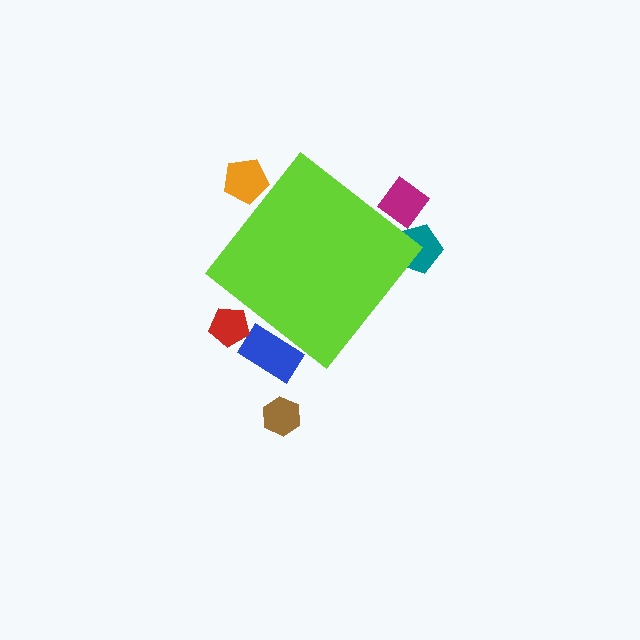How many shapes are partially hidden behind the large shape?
5 shapes are partially hidden.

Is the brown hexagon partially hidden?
No, the brown hexagon is fully visible.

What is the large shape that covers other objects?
A lime diamond.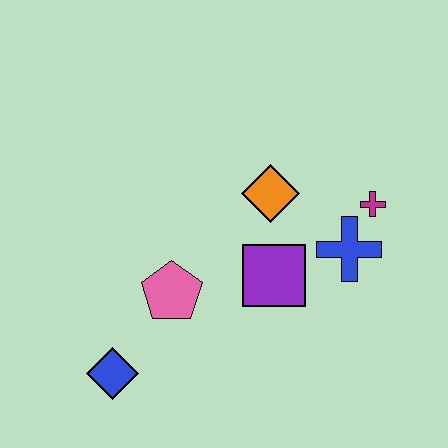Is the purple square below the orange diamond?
Yes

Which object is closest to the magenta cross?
The blue cross is closest to the magenta cross.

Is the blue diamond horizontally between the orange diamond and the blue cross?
No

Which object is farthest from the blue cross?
The blue diamond is farthest from the blue cross.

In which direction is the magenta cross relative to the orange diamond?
The magenta cross is to the right of the orange diamond.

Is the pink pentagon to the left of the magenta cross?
Yes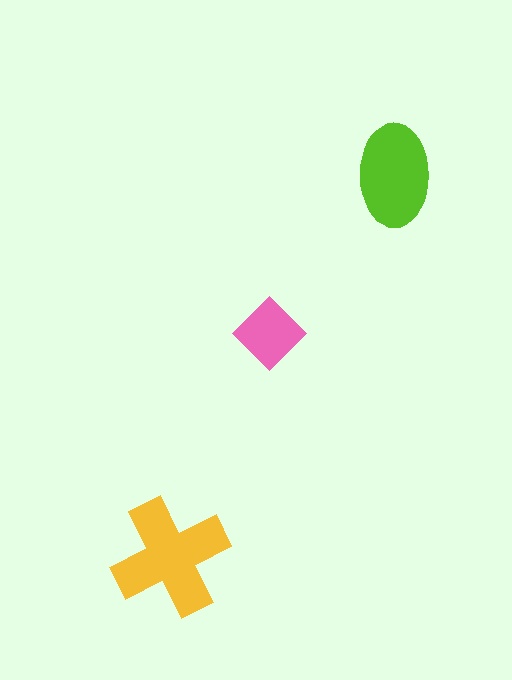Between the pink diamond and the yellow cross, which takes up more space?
The yellow cross.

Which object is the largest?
The yellow cross.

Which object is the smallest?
The pink diamond.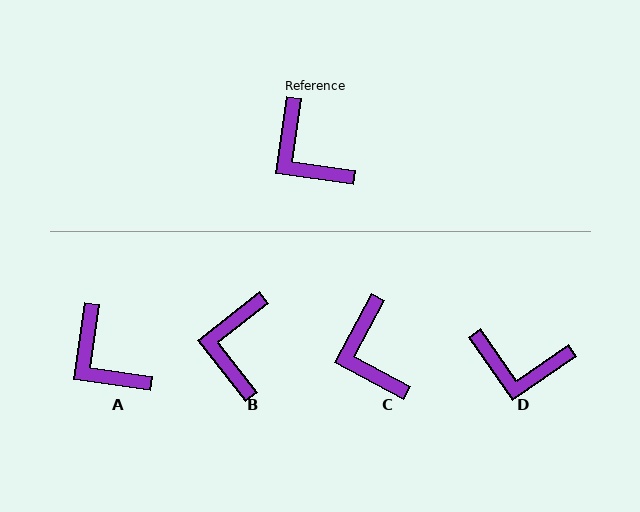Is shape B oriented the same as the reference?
No, it is off by about 44 degrees.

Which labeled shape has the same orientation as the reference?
A.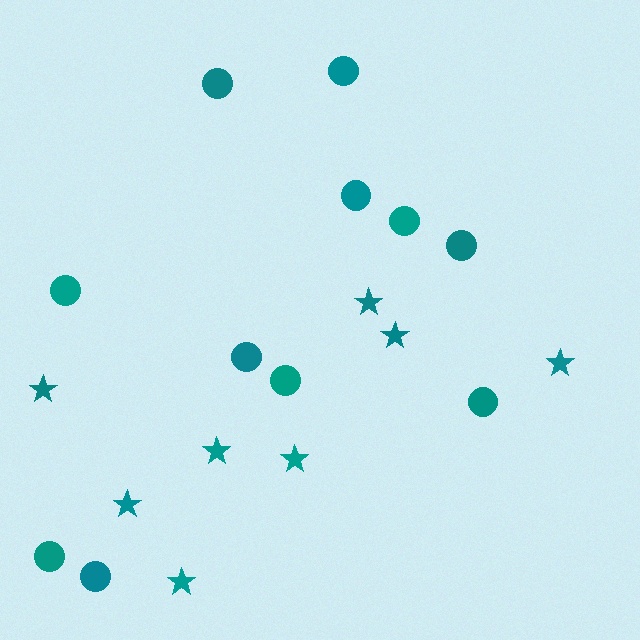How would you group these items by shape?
There are 2 groups: one group of stars (8) and one group of circles (11).